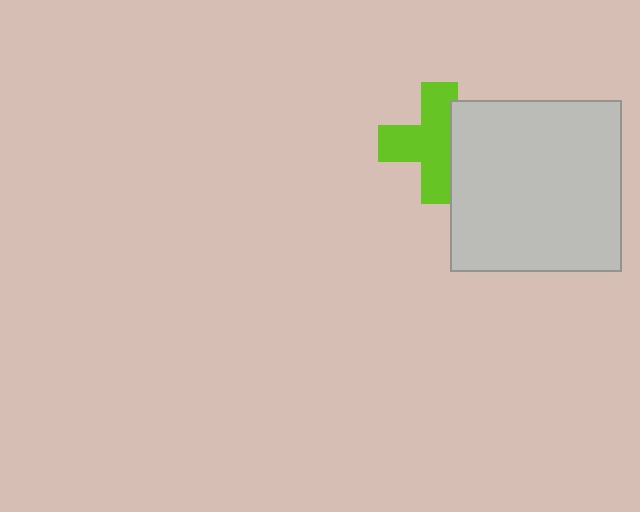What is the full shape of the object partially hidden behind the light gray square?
The partially hidden object is a lime cross.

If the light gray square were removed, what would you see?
You would see the complete lime cross.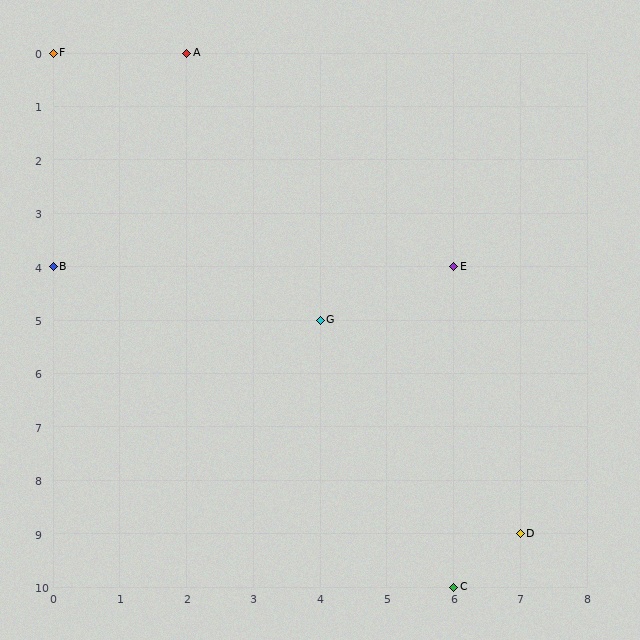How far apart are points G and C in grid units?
Points G and C are 2 columns and 5 rows apart (about 5.4 grid units diagonally).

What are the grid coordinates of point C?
Point C is at grid coordinates (6, 10).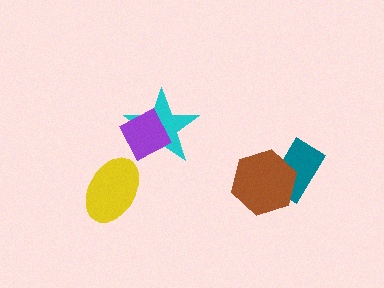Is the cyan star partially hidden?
Yes, it is partially covered by another shape.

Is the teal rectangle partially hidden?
Yes, it is partially covered by another shape.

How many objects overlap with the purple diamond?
1 object overlaps with the purple diamond.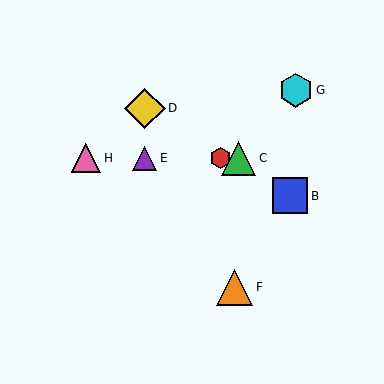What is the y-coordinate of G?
Object G is at y≈90.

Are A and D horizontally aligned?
No, A is at y≈158 and D is at y≈108.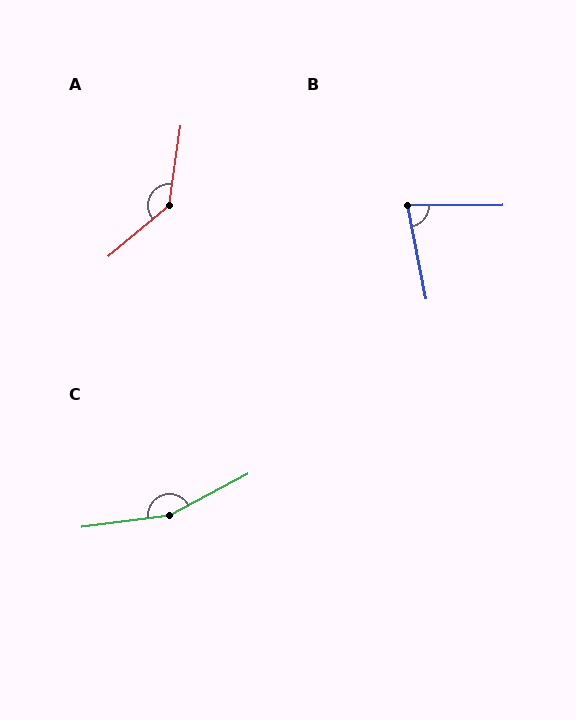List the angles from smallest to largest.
B (79°), A (138°), C (160°).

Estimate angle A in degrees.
Approximately 138 degrees.